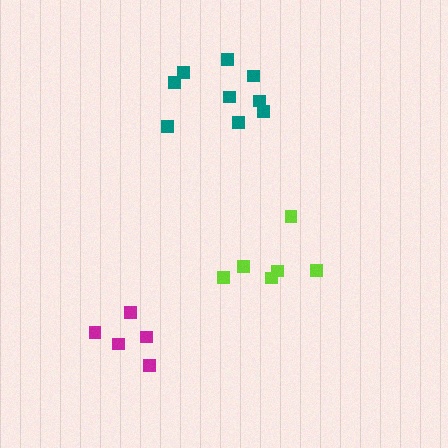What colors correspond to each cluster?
The clusters are colored: teal, lime, magenta.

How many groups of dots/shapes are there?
There are 3 groups.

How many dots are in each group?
Group 1: 9 dots, Group 2: 6 dots, Group 3: 5 dots (20 total).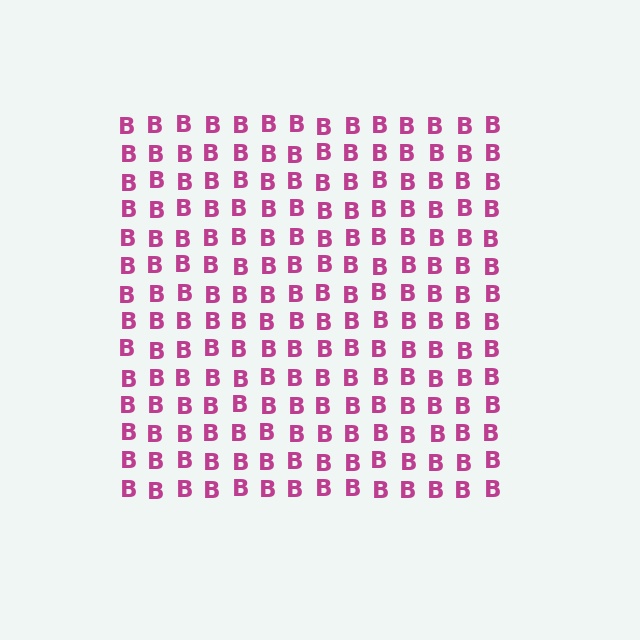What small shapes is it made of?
It is made of small letter B's.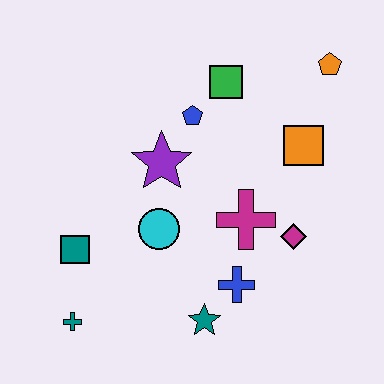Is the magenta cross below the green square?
Yes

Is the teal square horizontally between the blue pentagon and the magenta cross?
No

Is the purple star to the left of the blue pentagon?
Yes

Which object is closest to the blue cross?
The teal star is closest to the blue cross.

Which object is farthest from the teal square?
The orange pentagon is farthest from the teal square.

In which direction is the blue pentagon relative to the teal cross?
The blue pentagon is above the teal cross.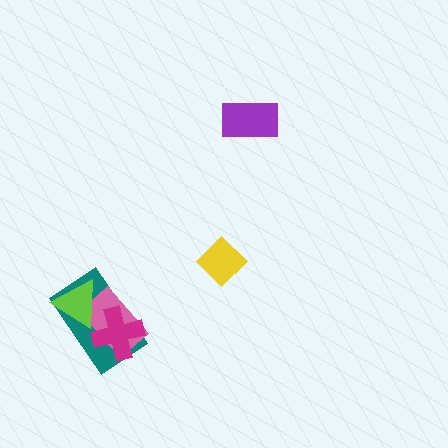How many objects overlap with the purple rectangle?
0 objects overlap with the purple rectangle.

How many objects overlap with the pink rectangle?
3 objects overlap with the pink rectangle.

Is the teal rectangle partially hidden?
Yes, it is partially covered by another shape.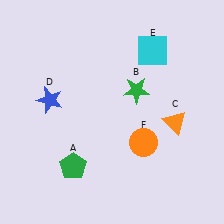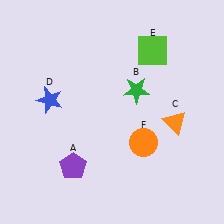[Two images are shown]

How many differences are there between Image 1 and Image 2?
There are 2 differences between the two images.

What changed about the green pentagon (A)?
In Image 1, A is green. In Image 2, it changed to purple.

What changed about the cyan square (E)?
In Image 1, E is cyan. In Image 2, it changed to lime.